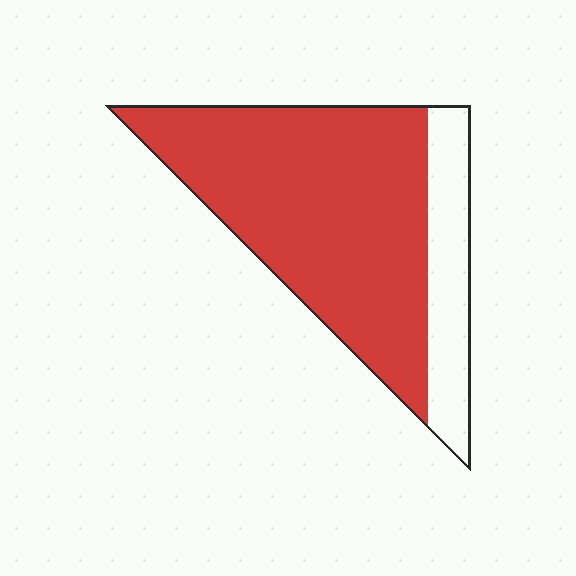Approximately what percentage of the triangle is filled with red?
Approximately 80%.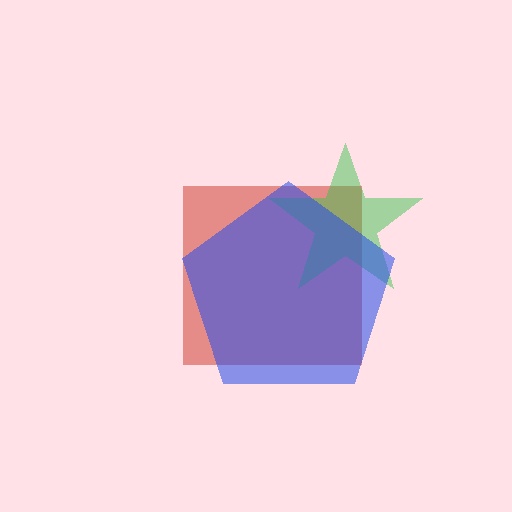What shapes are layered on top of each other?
The layered shapes are: a red square, a green star, a blue pentagon.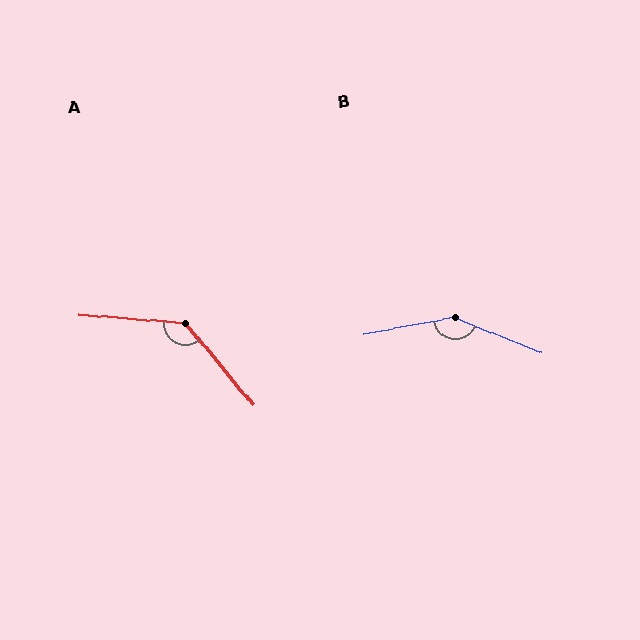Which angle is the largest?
B, at approximately 148 degrees.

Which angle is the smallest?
A, at approximately 135 degrees.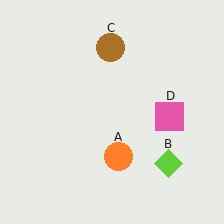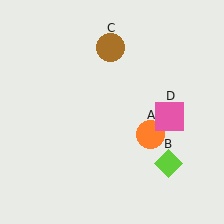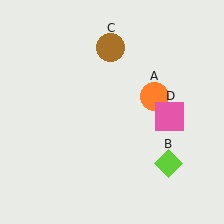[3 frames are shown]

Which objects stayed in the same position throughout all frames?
Lime diamond (object B) and brown circle (object C) and pink square (object D) remained stationary.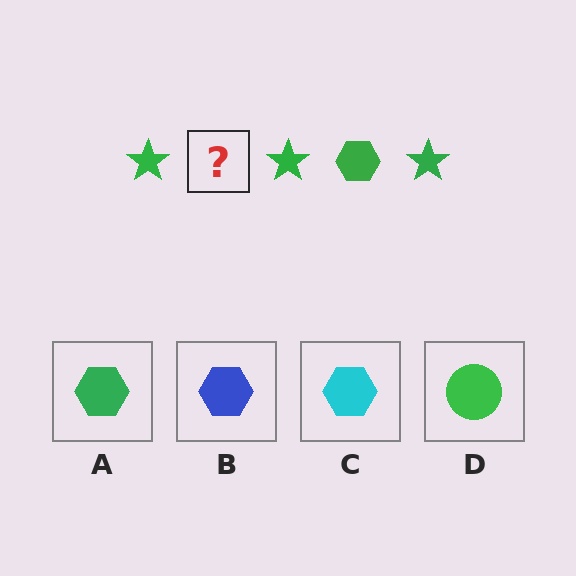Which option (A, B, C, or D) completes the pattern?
A.